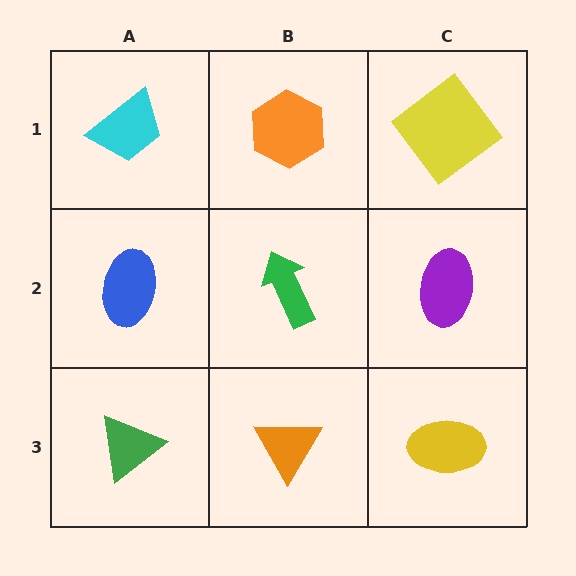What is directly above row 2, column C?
A yellow diamond.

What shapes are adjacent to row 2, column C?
A yellow diamond (row 1, column C), a yellow ellipse (row 3, column C), a green arrow (row 2, column B).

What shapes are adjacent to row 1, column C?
A purple ellipse (row 2, column C), an orange hexagon (row 1, column B).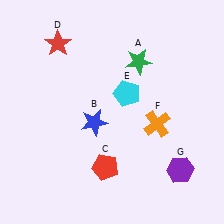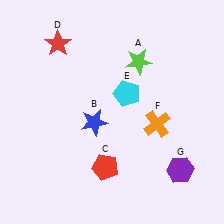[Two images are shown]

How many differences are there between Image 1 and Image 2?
There is 1 difference between the two images.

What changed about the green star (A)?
In Image 1, A is green. In Image 2, it changed to lime.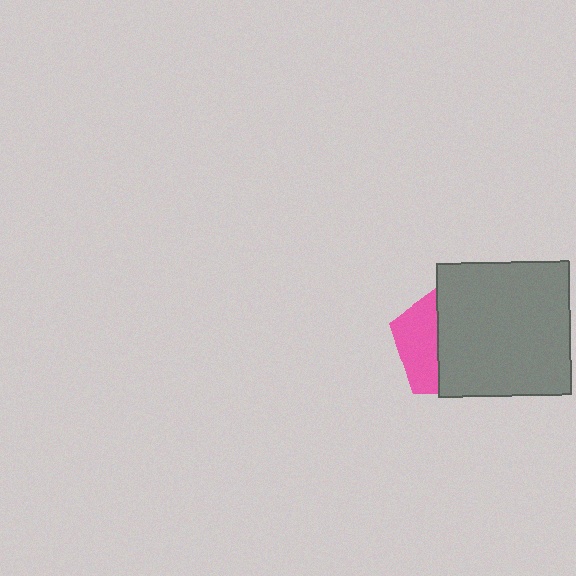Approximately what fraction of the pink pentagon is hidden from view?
Roughly 66% of the pink pentagon is hidden behind the gray square.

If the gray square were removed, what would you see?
You would see the complete pink pentagon.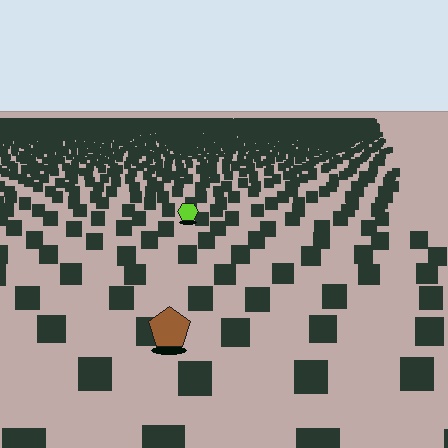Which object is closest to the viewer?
The brown pentagon is closest. The texture marks near it are larger and more spread out.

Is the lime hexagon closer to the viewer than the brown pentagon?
No. The brown pentagon is closer — you can tell from the texture gradient: the ground texture is coarser near it.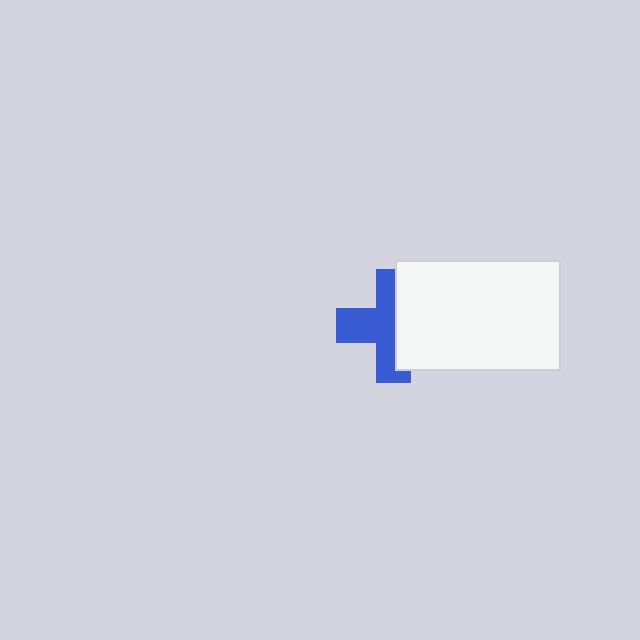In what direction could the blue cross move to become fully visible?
The blue cross could move left. That would shift it out from behind the white rectangle entirely.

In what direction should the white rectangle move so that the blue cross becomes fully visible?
The white rectangle should move right. That is the shortest direction to clear the overlap and leave the blue cross fully visible.